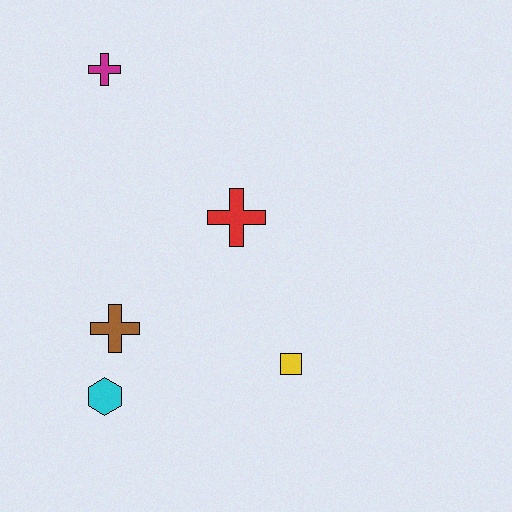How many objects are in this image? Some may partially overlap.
There are 5 objects.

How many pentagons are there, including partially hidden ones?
There are no pentagons.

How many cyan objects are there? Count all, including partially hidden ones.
There is 1 cyan object.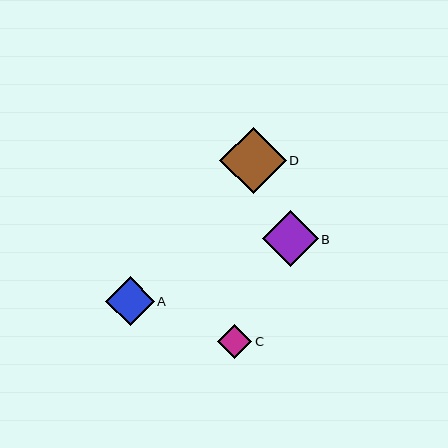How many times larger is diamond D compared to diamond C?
Diamond D is approximately 2.0 times the size of diamond C.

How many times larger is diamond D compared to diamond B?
Diamond D is approximately 1.2 times the size of diamond B.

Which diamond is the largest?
Diamond D is the largest with a size of approximately 67 pixels.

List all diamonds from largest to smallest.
From largest to smallest: D, B, A, C.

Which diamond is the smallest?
Diamond C is the smallest with a size of approximately 34 pixels.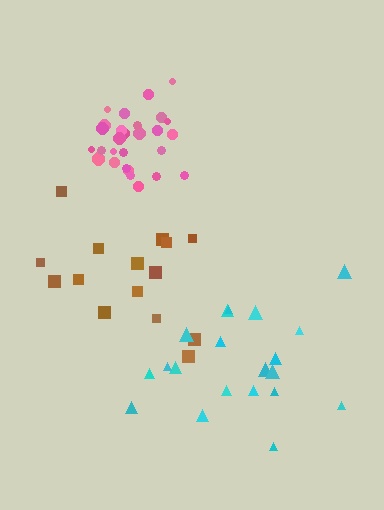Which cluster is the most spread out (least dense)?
Brown.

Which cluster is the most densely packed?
Pink.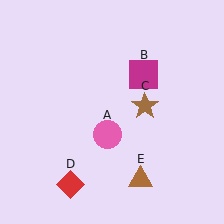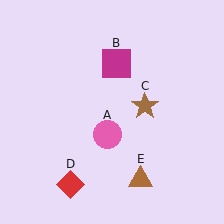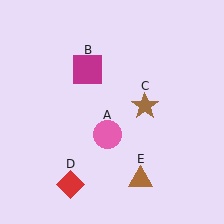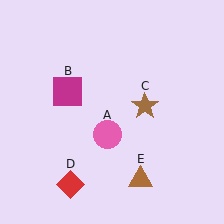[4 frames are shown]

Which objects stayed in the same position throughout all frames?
Pink circle (object A) and brown star (object C) and red diamond (object D) and brown triangle (object E) remained stationary.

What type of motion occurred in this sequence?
The magenta square (object B) rotated counterclockwise around the center of the scene.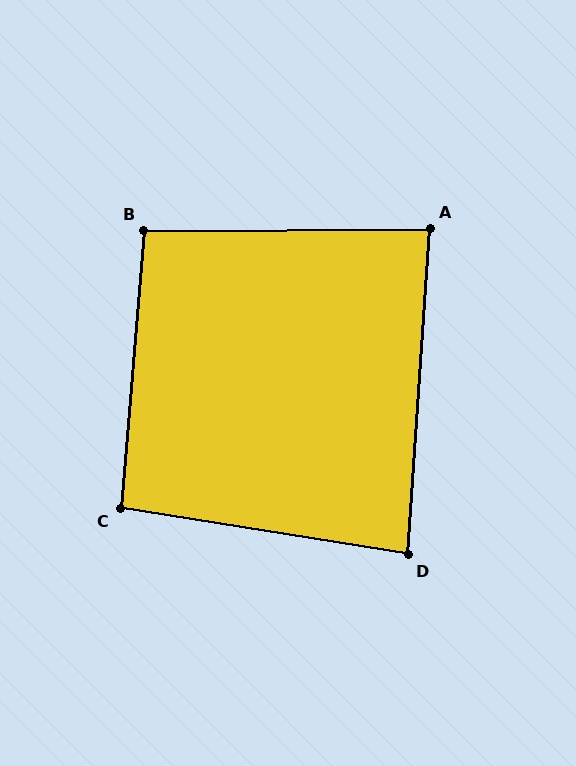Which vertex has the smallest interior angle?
D, at approximately 85 degrees.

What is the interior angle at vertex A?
Approximately 86 degrees (approximately right).